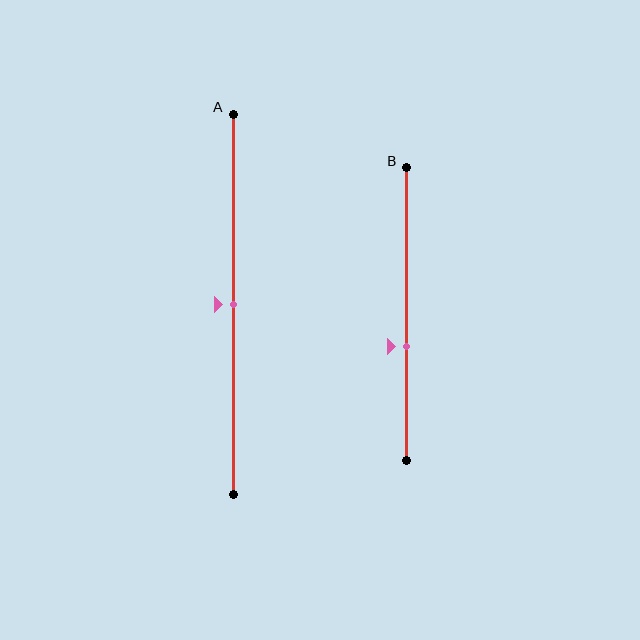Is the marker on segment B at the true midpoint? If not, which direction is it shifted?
No, the marker on segment B is shifted downward by about 11% of the segment length.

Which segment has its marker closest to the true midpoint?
Segment A has its marker closest to the true midpoint.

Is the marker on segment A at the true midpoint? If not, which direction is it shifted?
Yes, the marker on segment A is at the true midpoint.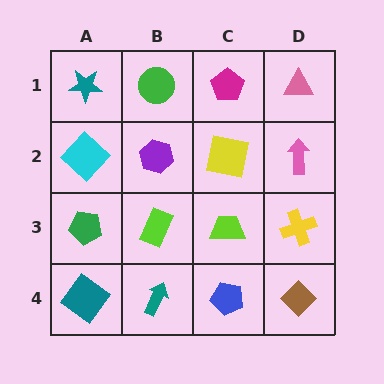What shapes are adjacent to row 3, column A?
A cyan diamond (row 2, column A), a teal diamond (row 4, column A), a lime rectangle (row 3, column B).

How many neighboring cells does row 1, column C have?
3.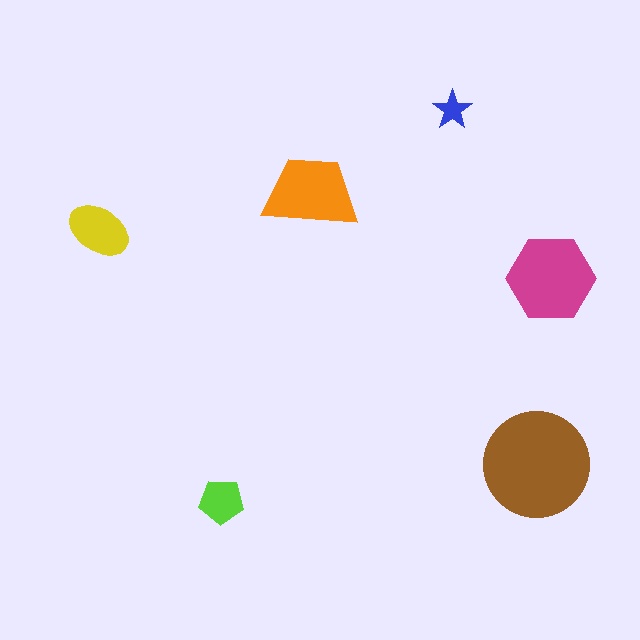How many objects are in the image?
There are 6 objects in the image.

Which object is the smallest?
The blue star.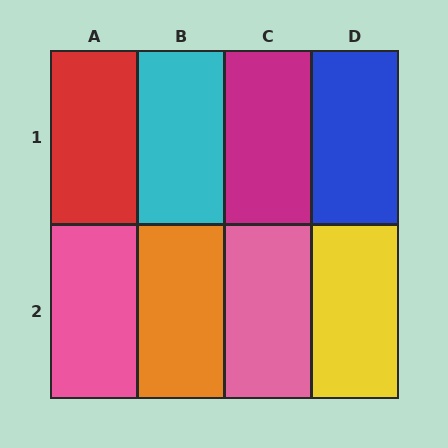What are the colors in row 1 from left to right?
Red, cyan, magenta, blue.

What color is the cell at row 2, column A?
Pink.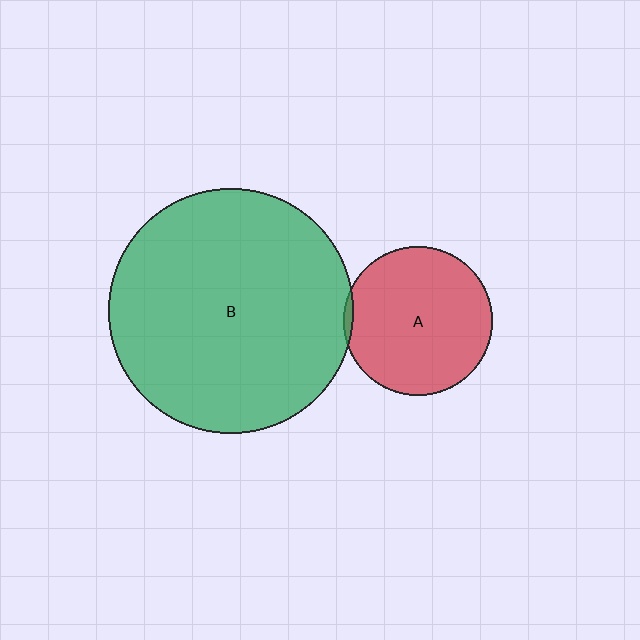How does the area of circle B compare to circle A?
Approximately 2.7 times.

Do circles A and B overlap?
Yes.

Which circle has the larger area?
Circle B (green).